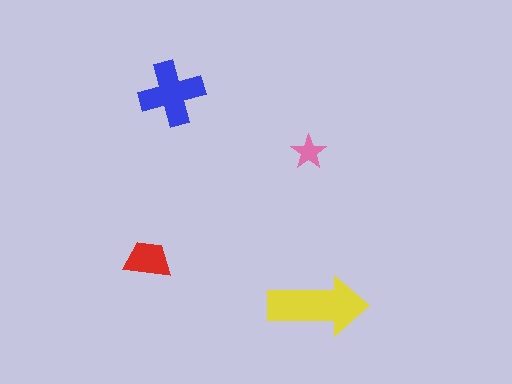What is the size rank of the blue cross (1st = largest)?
2nd.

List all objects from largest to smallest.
The yellow arrow, the blue cross, the red trapezoid, the pink star.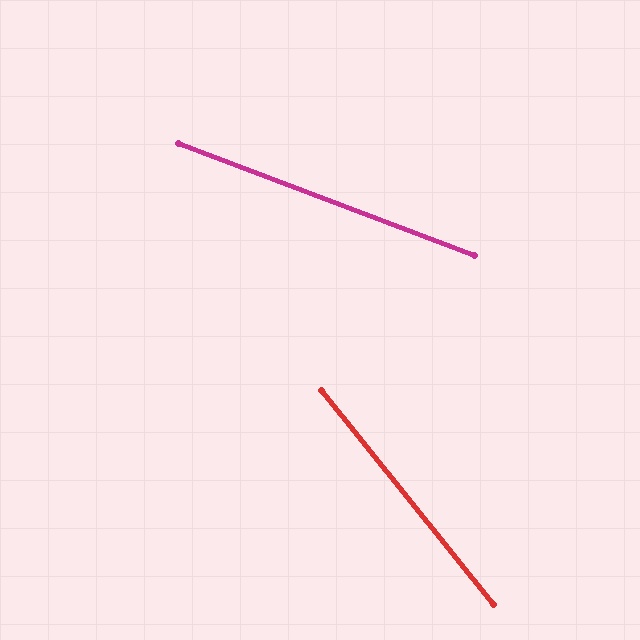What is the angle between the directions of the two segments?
Approximately 30 degrees.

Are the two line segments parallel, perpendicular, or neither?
Neither parallel nor perpendicular — they differ by about 30°.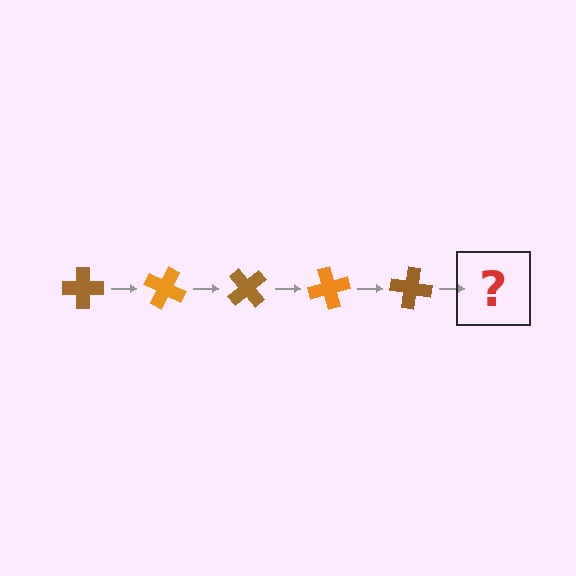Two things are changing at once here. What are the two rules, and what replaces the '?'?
The two rules are that it rotates 25 degrees each step and the color cycles through brown and orange. The '?' should be an orange cross, rotated 125 degrees from the start.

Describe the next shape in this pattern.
It should be an orange cross, rotated 125 degrees from the start.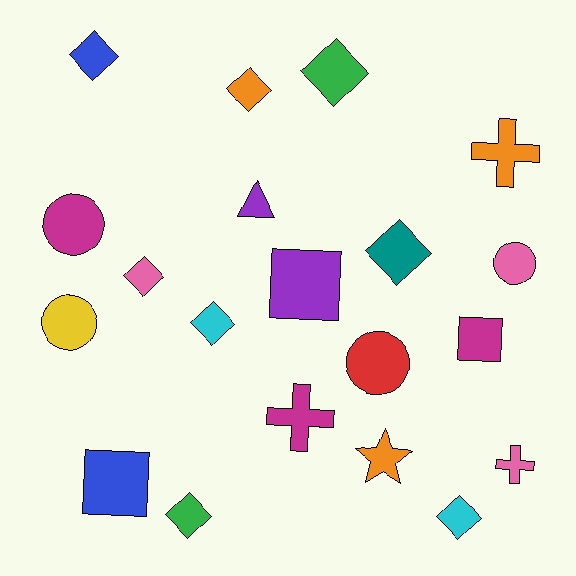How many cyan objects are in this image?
There are 2 cyan objects.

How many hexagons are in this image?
There are no hexagons.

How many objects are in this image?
There are 20 objects.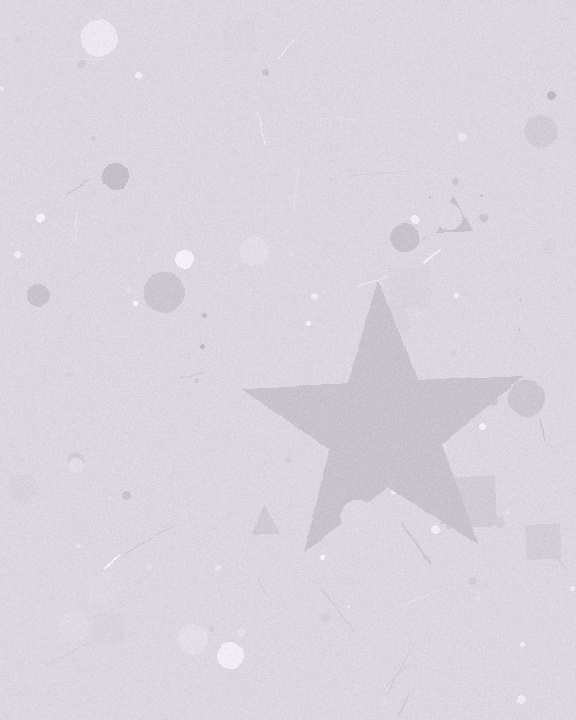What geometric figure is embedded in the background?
A star is embedded in the background.